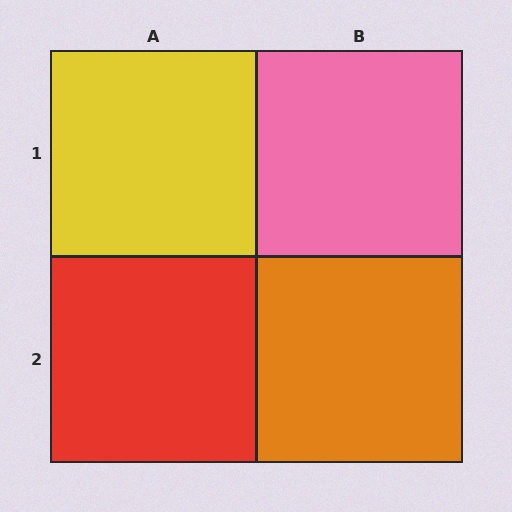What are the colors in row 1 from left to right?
Yellow, pink.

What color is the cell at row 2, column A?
Red.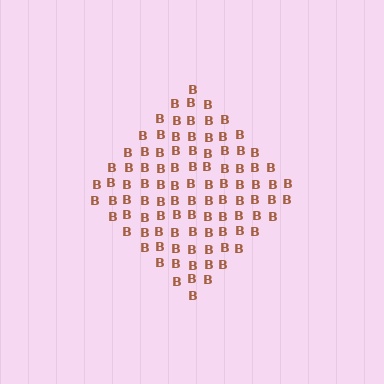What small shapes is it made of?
It is made of small letter B's.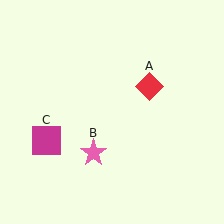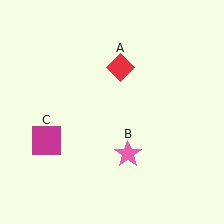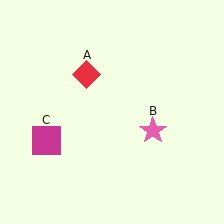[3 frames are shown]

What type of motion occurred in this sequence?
The red diamond (object A), pink star (object B) rotated counterclockwise around the center of the scene.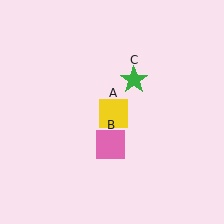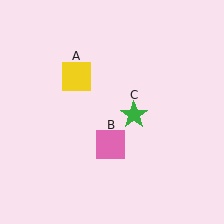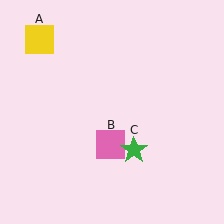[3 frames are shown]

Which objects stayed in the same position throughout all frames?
Pink square (object B) remained stationary.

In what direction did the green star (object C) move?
The green star (object C) moved down.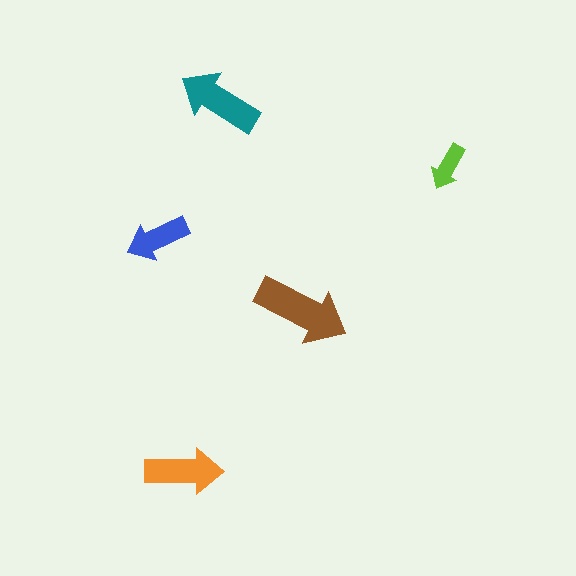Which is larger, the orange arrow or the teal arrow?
The teal one.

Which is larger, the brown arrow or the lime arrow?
The brown one.